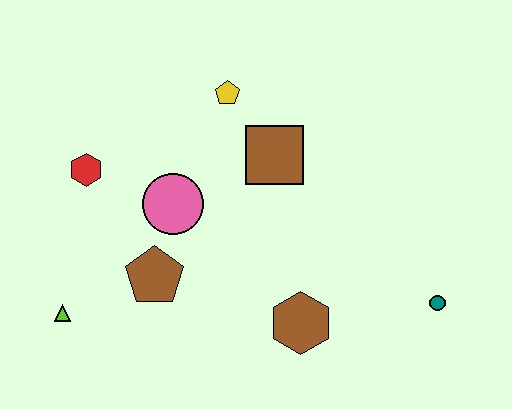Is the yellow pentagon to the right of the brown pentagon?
Yes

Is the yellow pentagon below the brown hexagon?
No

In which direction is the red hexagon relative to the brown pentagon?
The red hexagon is above the brown pentagon.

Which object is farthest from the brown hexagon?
The red hexagon is farthest from the brown hexagon.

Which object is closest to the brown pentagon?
The pink circle is closest to the brown pentagon.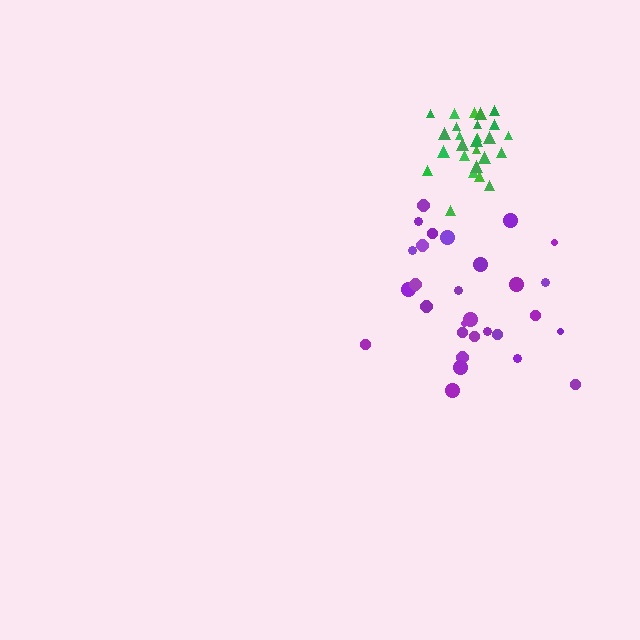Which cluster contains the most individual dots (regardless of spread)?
Purple (29).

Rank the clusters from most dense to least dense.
green, purple.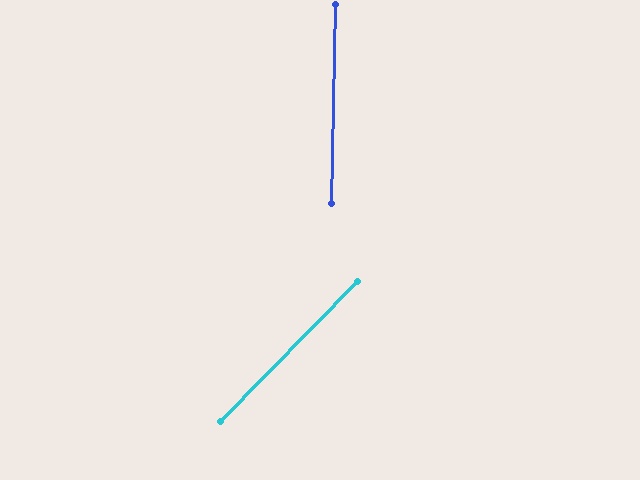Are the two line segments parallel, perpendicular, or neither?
Neither parallel nor perpendicular — they differ by about 43°.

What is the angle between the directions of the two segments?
Approximately 43 degrees.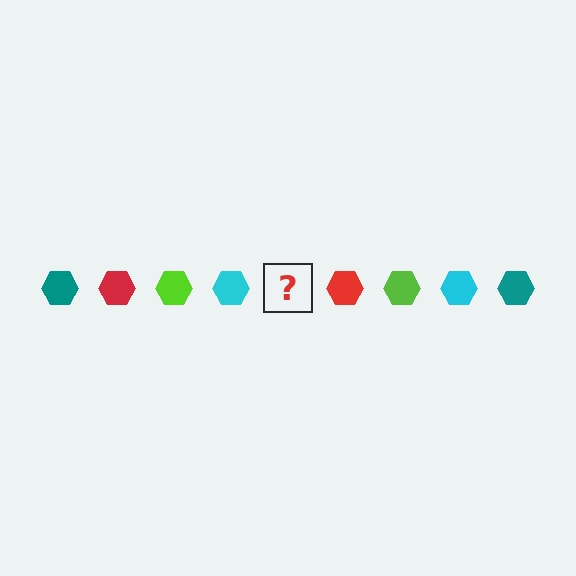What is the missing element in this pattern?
The missing element is a teal hexagon.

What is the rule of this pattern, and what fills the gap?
The rule is that the pattern cycles through teal, red, lime, cyan hexagons. The gap should be filled with a teal hexagon.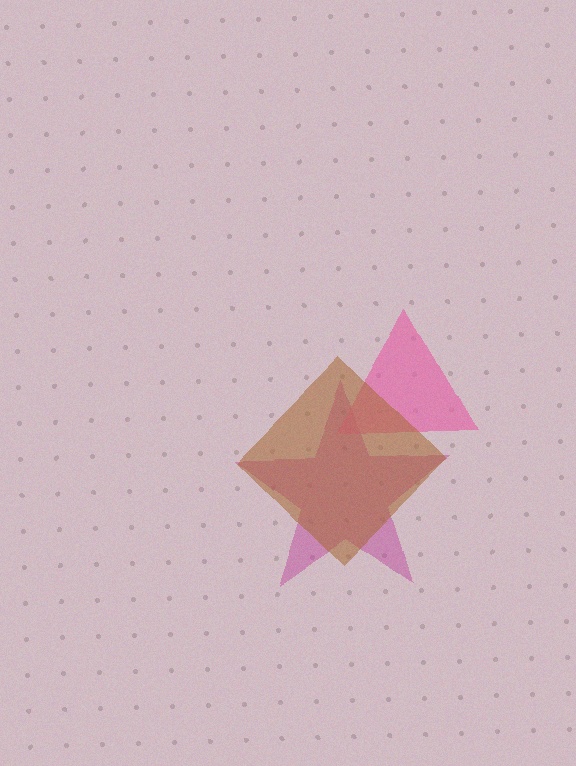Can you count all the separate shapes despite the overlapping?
Yes, there are 3 separate shapes.